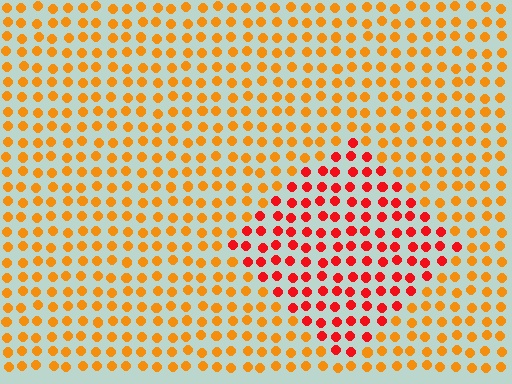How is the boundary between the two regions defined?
The boundary is defined purely by a slight shift in hue (about 36 degrees). Spacing, size, and orientation are identical on both sides.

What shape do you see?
I see a diamond.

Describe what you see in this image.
The image is filled with small orange elements in a uniform arrangement. A diamond-shaped region is visible where the elements are tinted to a slightly different hue, forming a subtle color boundary.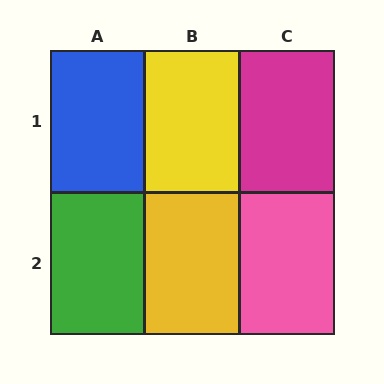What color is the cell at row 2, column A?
Green.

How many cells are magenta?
1 cell is magenta.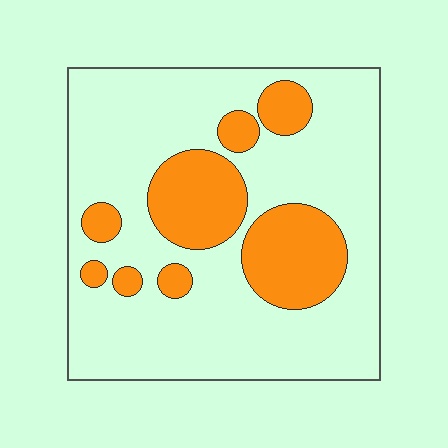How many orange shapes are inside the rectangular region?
8.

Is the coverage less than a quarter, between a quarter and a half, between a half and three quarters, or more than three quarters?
Less than a quarter.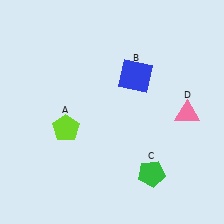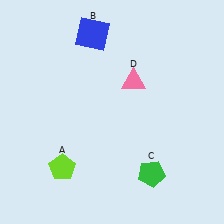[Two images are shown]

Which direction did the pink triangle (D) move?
The pink triangle (D) moved left.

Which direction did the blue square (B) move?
The blue square (B) moved left.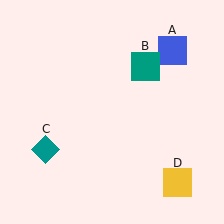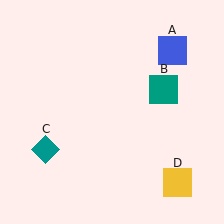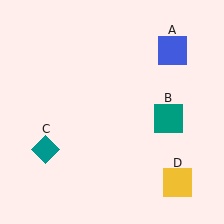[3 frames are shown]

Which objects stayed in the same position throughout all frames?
Blue square (object A) and teal diamond (object C) and yellow square (object D) remained stationary.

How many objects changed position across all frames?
1 object changed position: teal square (object B).